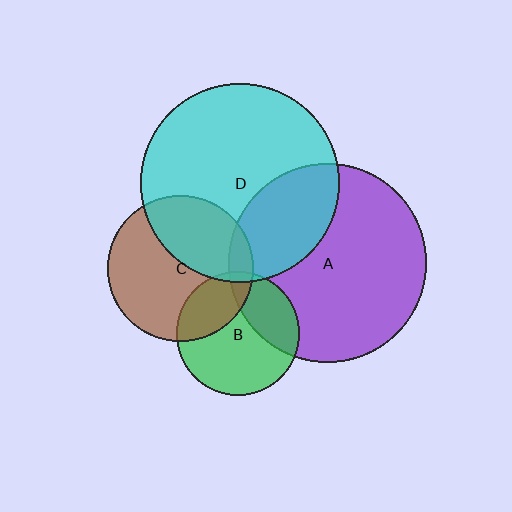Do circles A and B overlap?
Yes.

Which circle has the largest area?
Circle D (cyan).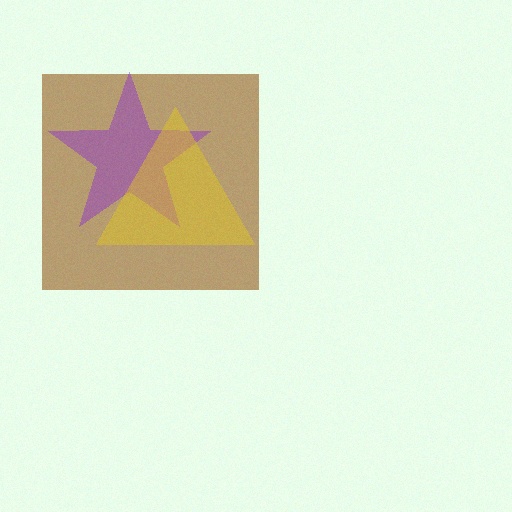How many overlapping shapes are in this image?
There are 3 overlapping shapes in the image.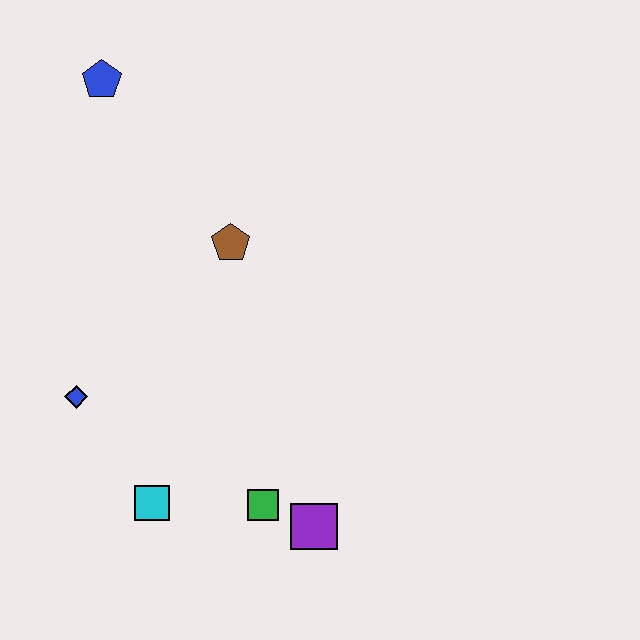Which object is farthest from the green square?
The blue pentagon is farthest from the green square.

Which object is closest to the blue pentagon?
The brown pentagon is closest to the blue pentagon.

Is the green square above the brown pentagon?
No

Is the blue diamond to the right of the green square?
No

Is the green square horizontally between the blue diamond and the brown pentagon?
No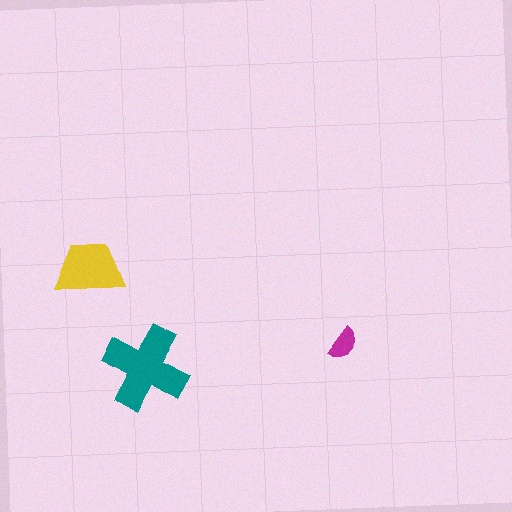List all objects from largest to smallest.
The teal cross, the yellow trapezoid, the magenta semicircle.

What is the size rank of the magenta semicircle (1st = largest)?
3rd.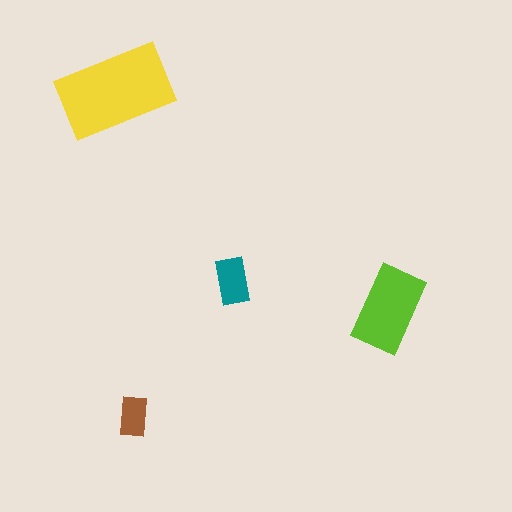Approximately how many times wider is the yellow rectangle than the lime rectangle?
About 1.5 times wider.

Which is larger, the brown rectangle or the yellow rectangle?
The yellow one.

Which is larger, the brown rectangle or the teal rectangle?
The teal one.